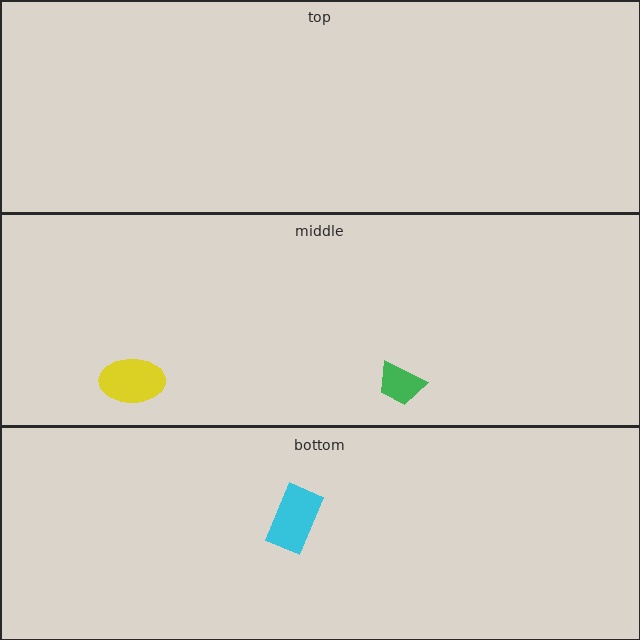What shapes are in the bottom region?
The cyan rectangle.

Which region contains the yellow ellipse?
The middle region.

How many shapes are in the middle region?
2.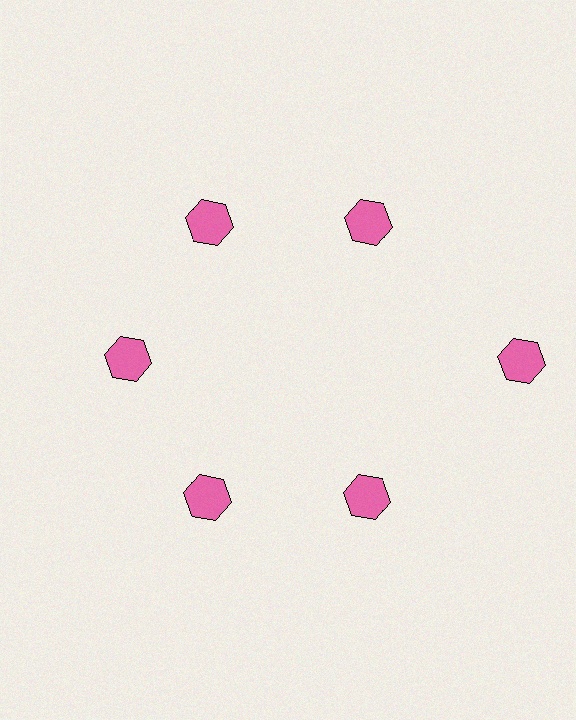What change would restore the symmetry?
The symmetry would be restored by moving it inward, back onto the ring so that all 6 hexagons sit at equal angles and equal distance from the center.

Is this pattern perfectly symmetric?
No. The 6 pink hexagons are arranged in a ring, but one element near the 3 o'clock position is pushed outward from the center, breaking the 6-fold rotational symmetry.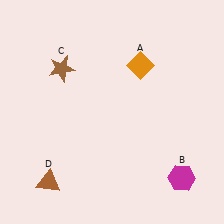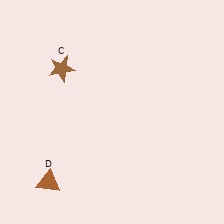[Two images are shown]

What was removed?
The orange diamond (A), the magenta hexagon (B) were removed in Image 2.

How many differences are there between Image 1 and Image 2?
There are 2 differences between the two images.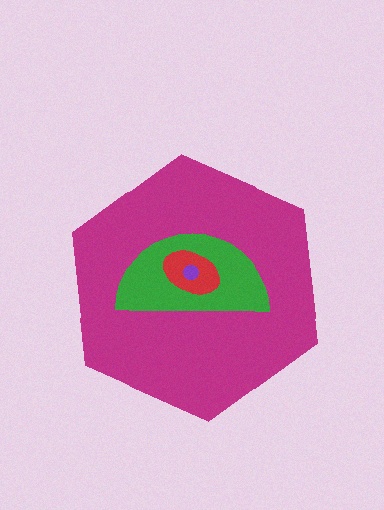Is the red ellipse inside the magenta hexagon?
Yes.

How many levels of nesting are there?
4.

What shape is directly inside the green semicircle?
The red ellipse.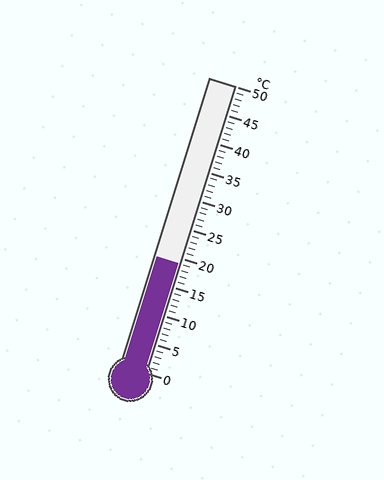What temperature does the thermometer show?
The thermometer shows approximately 19°C.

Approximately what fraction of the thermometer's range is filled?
The thermometer is filled to approximately 40% of its range.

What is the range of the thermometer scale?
The thermometer scale ranges from 0°C to 50°C.